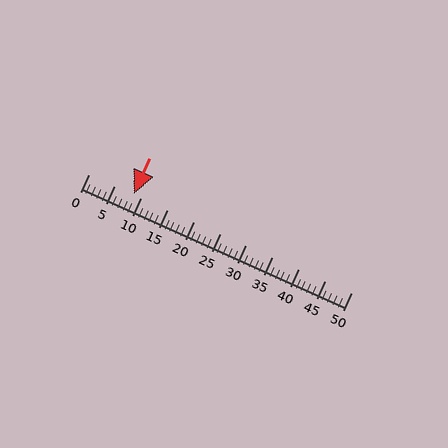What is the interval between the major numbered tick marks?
The major tick marks are spaced 5 units apart.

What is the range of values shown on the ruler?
The ruler shows values from 0 to 50.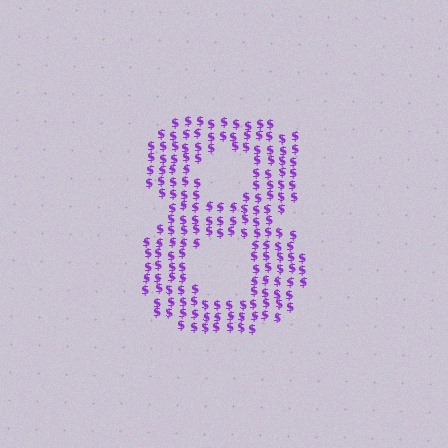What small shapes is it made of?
It is made of small dollar signs.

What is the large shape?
The large shape is the digit 8.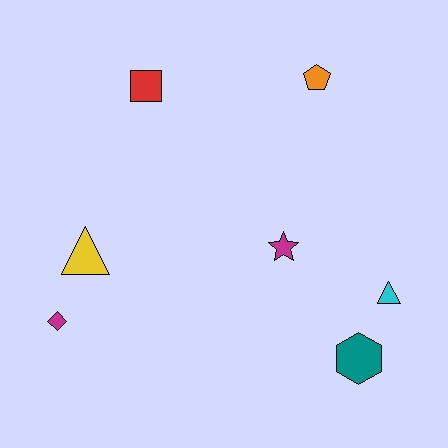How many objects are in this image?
There are 7 objects.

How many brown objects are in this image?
There are no brown objects.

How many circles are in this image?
There are no circles.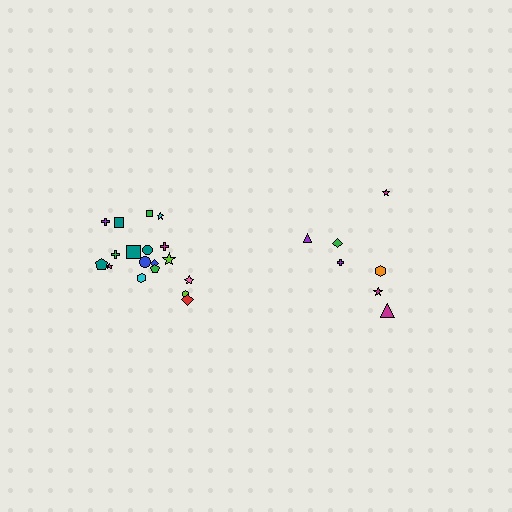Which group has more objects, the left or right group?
The left group.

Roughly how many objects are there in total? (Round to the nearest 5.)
Roughly 25 objects in total.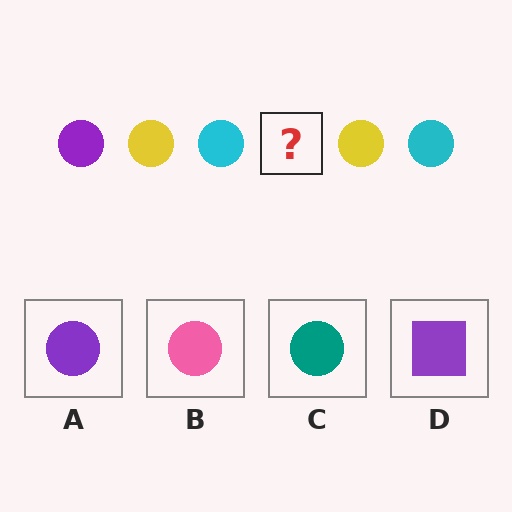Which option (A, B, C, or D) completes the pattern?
A.